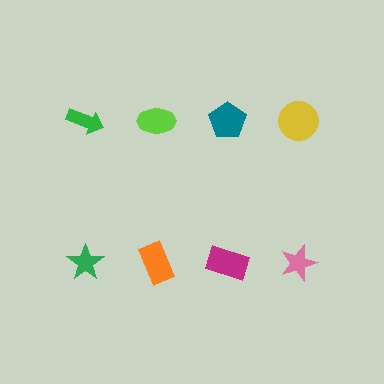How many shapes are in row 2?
4 shapes.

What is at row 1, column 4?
A yellow circle.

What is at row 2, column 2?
An orange rectangle.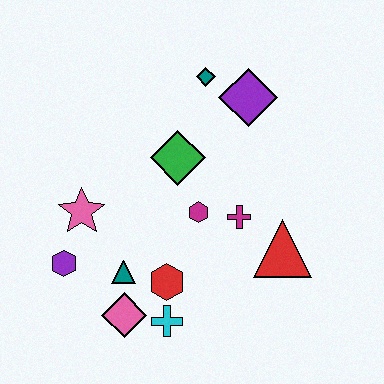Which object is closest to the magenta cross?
The magenta hexagon is closest to the magenta cross.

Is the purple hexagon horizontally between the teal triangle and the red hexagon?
No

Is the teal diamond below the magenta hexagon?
No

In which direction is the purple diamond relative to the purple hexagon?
The purple diamond is to the right of the purple hexagon.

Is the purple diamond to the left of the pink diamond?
No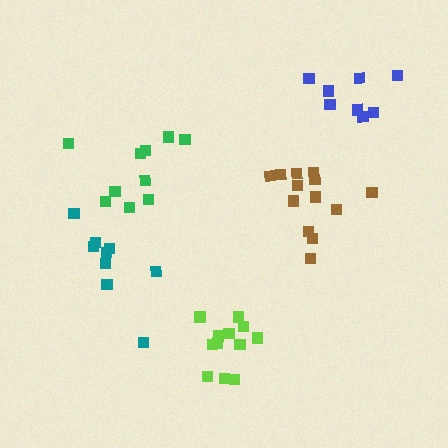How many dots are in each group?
Group 1: 12 dots, Group 2: 9 dots, Group 3: 8 dots, Group 4: 10 dots, Group 5: 13 dots (52 total).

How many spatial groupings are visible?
There are 5 spatial groupings.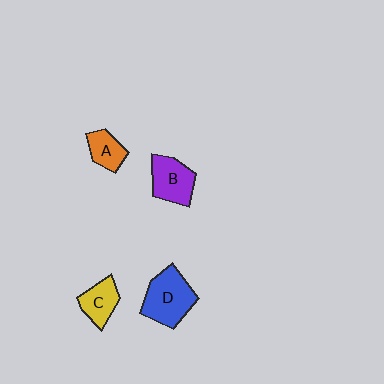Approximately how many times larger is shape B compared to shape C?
Approximately 1.3 times.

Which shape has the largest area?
Shape D (blue).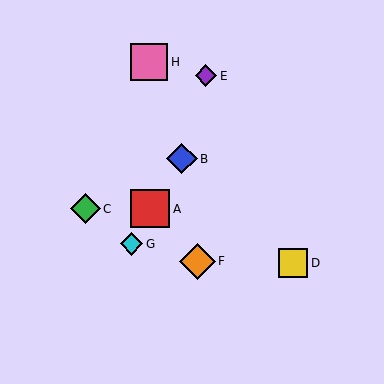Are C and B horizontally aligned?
No, C is at y≈209 and B is at y≈159.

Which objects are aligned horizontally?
Objects A, C are aligned horizontally.